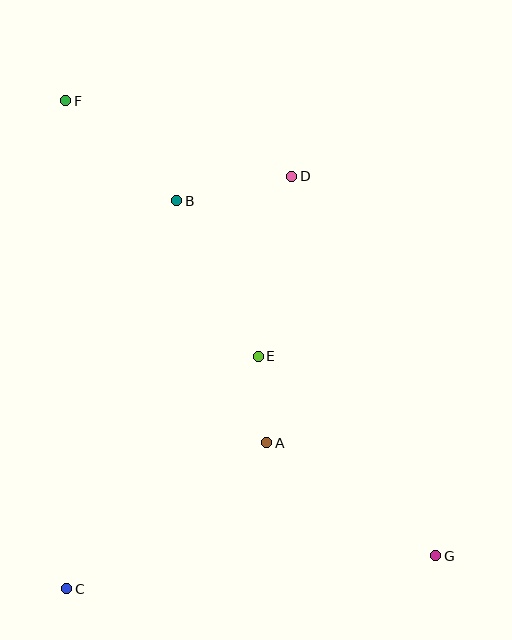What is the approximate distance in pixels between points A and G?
The distance between A and G is approximately 203 pixels.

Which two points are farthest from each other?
Points F and G are farthest from each other.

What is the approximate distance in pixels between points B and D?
The distance between B and D is approximately 118 pixels.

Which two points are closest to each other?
Points A and E are closest to each other.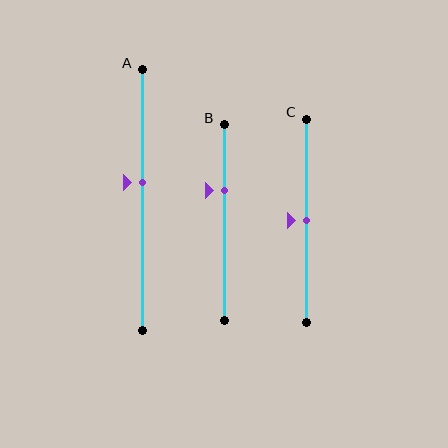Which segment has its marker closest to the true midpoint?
Segment C has its marker closest to the true midpoint.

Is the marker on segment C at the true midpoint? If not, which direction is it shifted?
Yes, the marker on segment C is at the true midpoint.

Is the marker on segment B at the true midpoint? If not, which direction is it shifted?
No, the marker on segment B is shifted upward by about 17% of the segment length.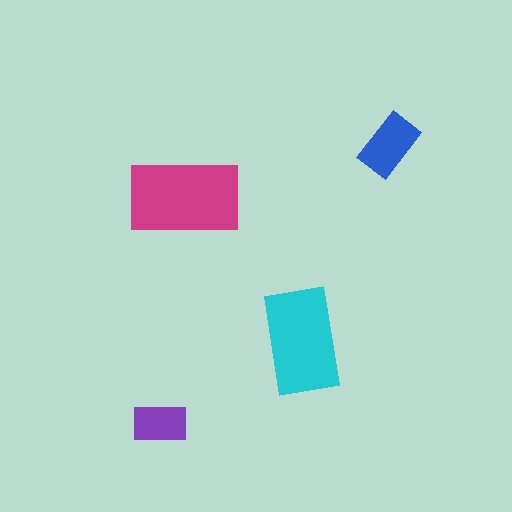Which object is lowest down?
The purple rectangle is bottommost.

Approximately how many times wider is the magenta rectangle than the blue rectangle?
About 2 times wider.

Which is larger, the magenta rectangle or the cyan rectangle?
The magenta one.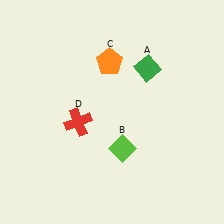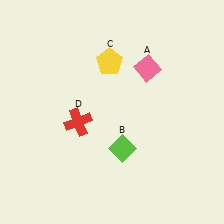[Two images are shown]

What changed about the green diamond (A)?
In Image 1, A is green. In Image 2, it changed to pink.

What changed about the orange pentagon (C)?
In Image 1, C is orange. In Image 2, it changed to yellow.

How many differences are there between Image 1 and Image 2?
There are 2 differences between the two images.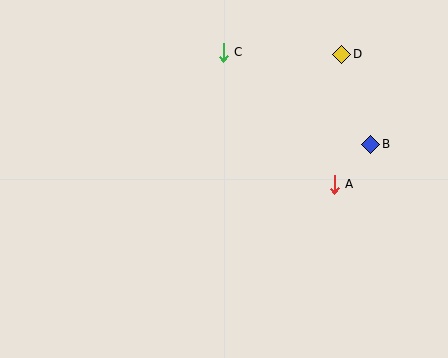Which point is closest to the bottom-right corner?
Point A is closest to the bottom-right corner.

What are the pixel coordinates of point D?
Point D is at (342, 54).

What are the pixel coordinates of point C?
Point C is at (223, 52).